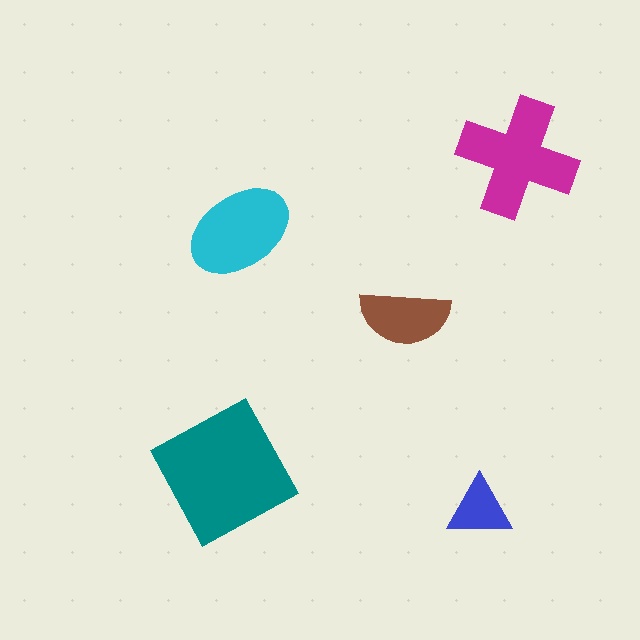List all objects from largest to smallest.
The teal square, the magenta cross, the cyan ellipse, the brown semicircle, the blue triangle.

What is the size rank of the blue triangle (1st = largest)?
5th.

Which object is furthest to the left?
The teal square is leftmost.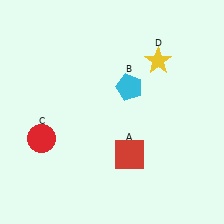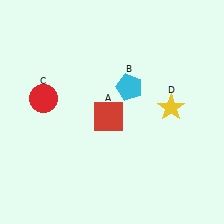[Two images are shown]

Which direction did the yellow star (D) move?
The yellow star (D) moved down.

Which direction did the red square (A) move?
The red square (A) moved up.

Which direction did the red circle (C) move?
The red circle (C) moved up.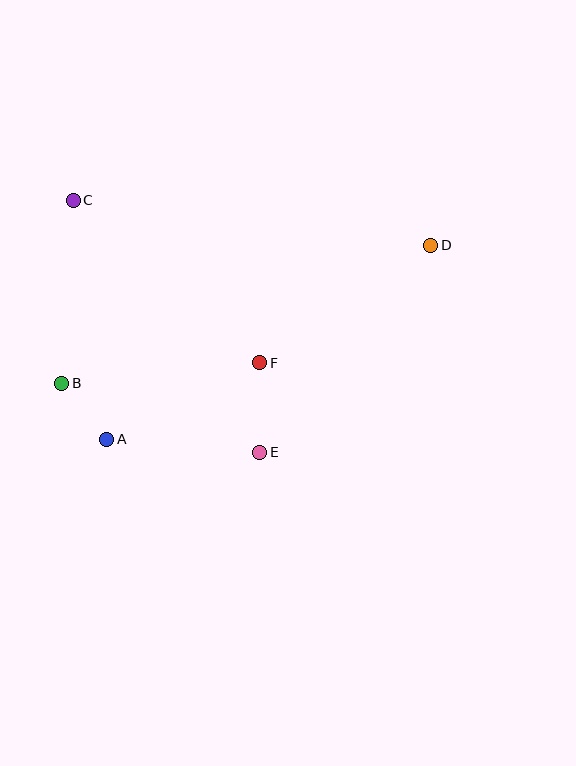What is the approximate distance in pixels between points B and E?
The distance between B and E is approximately 210 pixels.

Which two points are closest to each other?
Points A and B are closest to each other.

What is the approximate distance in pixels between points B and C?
The distance between B and C is approximately 183 pixels.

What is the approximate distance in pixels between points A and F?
The distance between A and F is approximately 171 pixels.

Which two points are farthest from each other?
Points B and D are farthest from each other.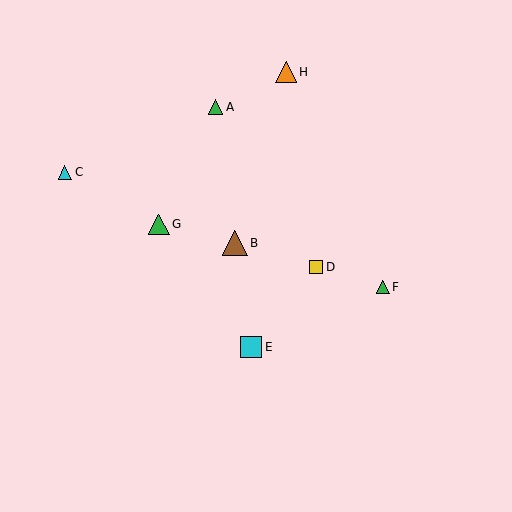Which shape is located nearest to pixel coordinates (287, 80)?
The orange triangle (labeled H) at (286, 72) is nearest to that location.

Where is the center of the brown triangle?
The center of the brown triangle is at (235, 243).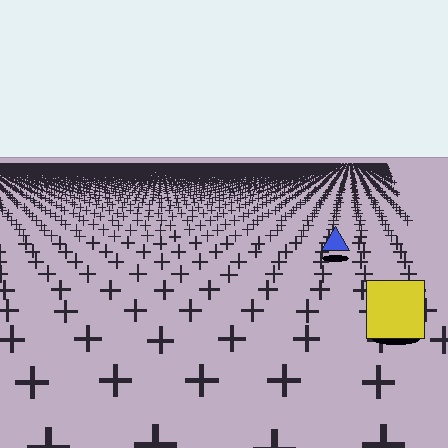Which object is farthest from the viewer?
The blue triangle is farthest from the viewer. It appears smaller and the ground texture around it is denser.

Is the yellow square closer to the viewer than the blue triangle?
Yes. The yellow square is closer — you can tell from the texture gradient: the ground texture is coarser near it.